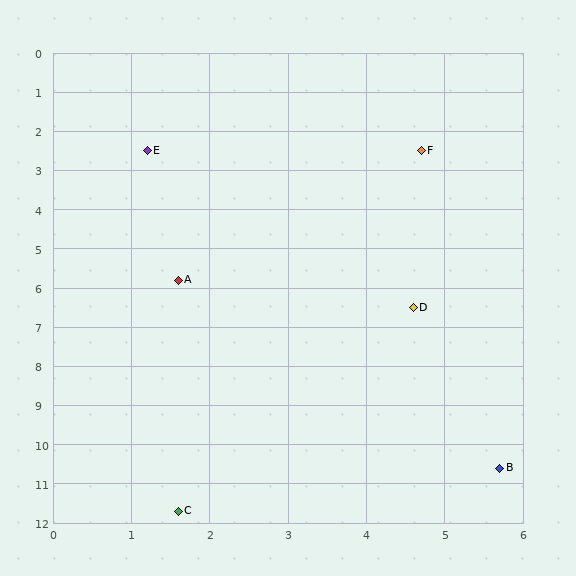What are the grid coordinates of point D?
Point D is at approximately (4.6, 6.5).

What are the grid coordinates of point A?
Point A is at approximately (1.6, 5.8).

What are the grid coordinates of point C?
Point C is at approximately (1.6, 11.7).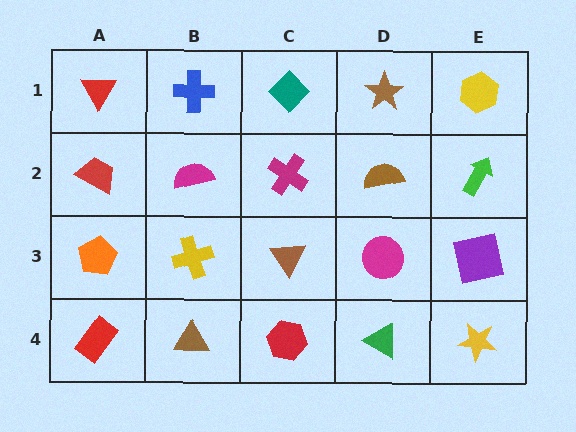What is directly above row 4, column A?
An orange pentagon.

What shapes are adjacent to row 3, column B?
A magenta semicircle (row 2, column B), a brown triangle (row 4, column B), an orange pentagon (row 3, column A), a brown triangle (row 3, column C).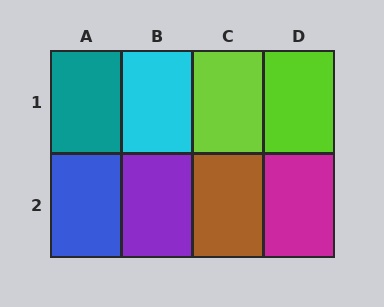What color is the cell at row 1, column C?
Lime.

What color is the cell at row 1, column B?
Cyan.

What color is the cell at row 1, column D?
Lime.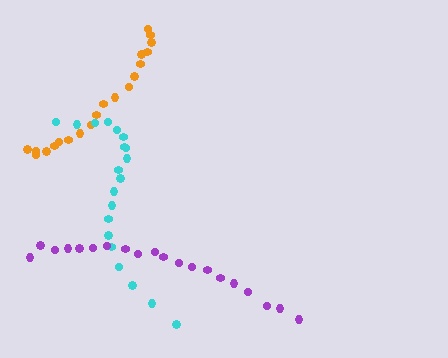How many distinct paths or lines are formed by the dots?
There are 3 distinct paths.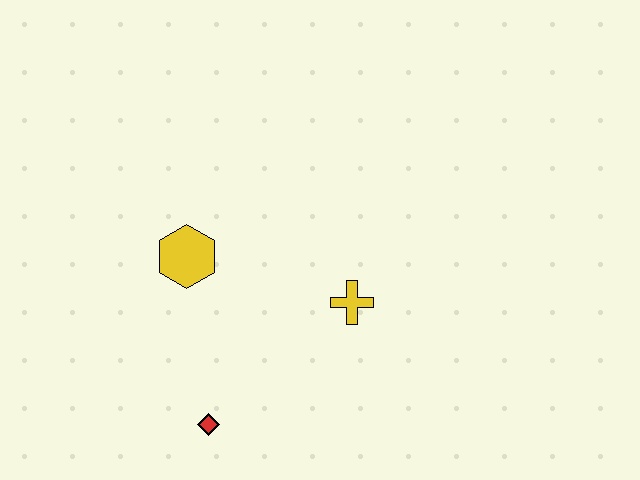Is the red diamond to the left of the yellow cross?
Yes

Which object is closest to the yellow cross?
The yellow hexagon is closest to the yellow cross.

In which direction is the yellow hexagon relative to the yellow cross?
The yellow hexagon is to the left of the yellow cross.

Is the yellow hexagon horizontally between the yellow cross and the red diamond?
No